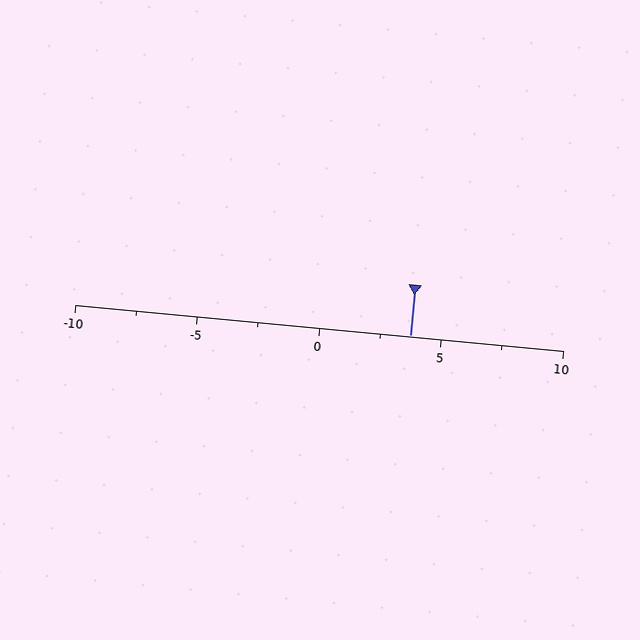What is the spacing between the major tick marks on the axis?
The major ticks are spaced 5 apart.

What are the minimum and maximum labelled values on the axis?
The axis runs from -10 to 10.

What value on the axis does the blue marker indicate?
The marker indicates approximately 3.8.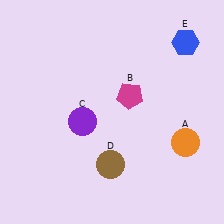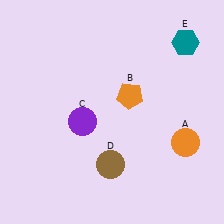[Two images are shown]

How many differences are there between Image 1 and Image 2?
There are 2 differences between the two images.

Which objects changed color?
B changed from magenta to orange. E changed from blue to teal.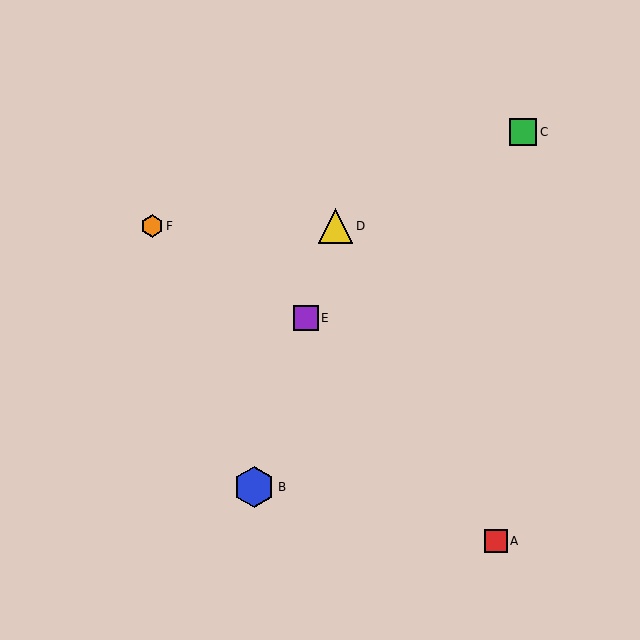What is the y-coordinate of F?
Object F is at y≈226.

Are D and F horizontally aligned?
Yes, both are at y≈226.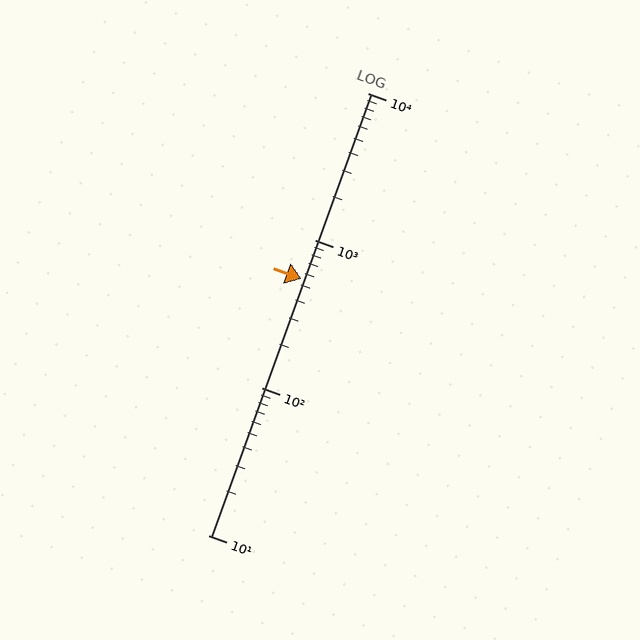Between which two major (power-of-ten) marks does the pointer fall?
The pointer is between 100 and 1000.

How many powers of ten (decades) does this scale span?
The scale spans 3 decades, from 10 to 10000.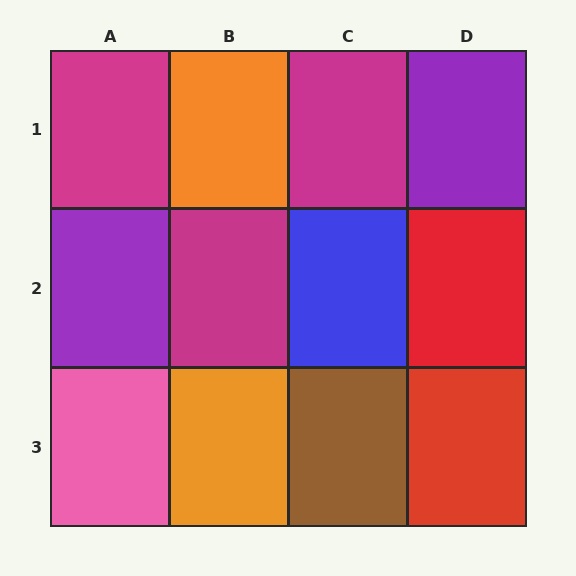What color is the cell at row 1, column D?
Purple.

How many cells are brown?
1 cell is brown.